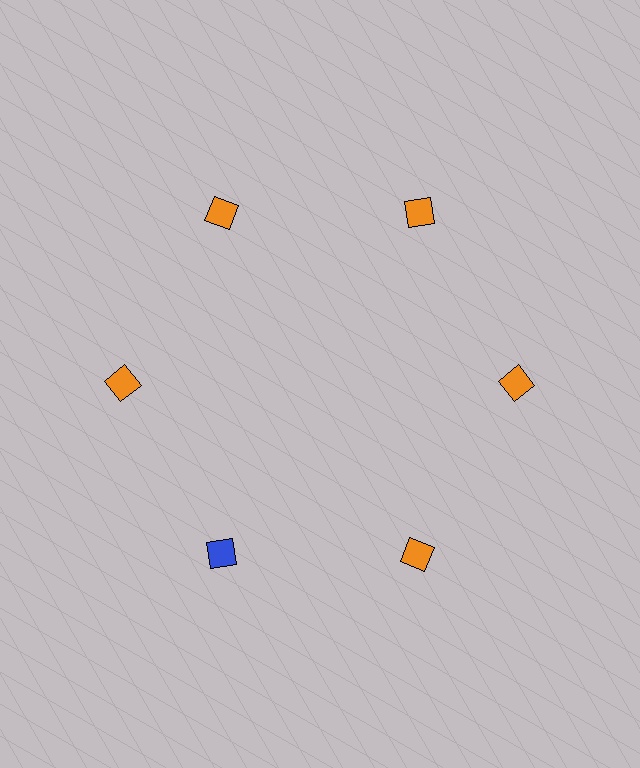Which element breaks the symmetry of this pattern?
The blue diamond at roughly the 7 o'clock position breaks the symmetry. All other shapes are orange diamonds.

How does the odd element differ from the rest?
It has a different color: blue instead of orange.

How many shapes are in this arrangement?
There are 6 shapes arranged in a ring pattern.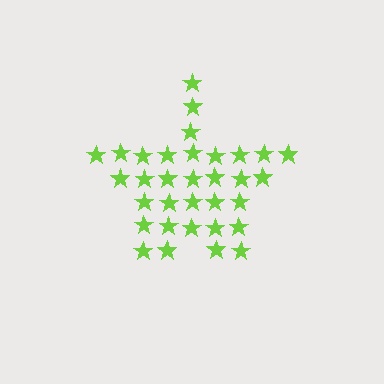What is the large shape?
The large shape is a star.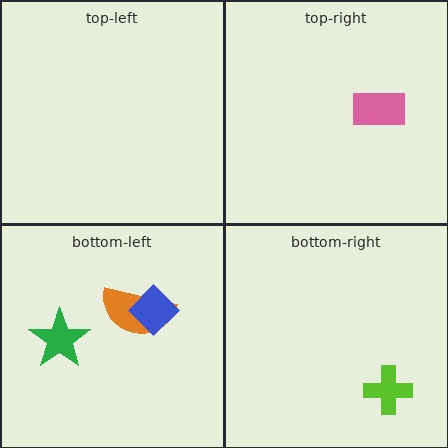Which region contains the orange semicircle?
The bottom-left region.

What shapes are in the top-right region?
The pink rectangle.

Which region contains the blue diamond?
The bottom-left region.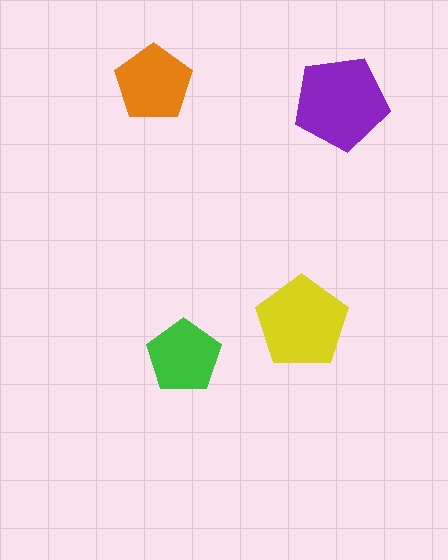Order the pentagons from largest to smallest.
the purple one, the yellow one, the orange one, the green one.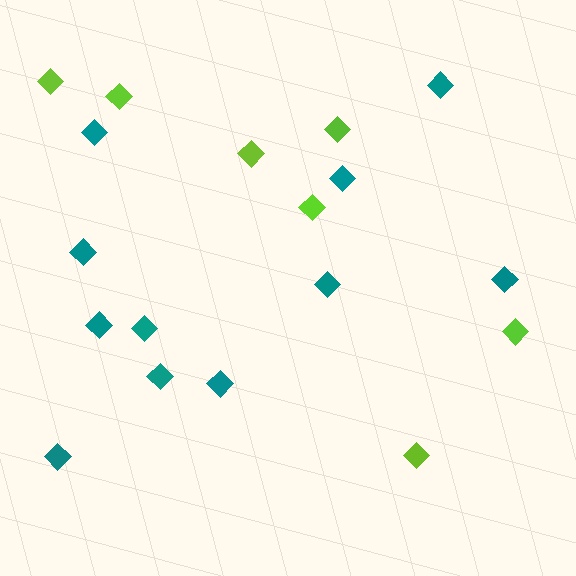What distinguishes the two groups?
There are 2 groups: one group of lime diamonds (7) and one group of teal diamonds (11).